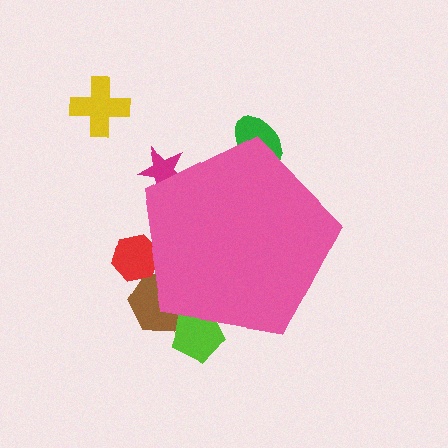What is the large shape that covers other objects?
A pink pentagon.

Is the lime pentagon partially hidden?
Yes, the lime pentagon is partially hidden behind the pink pentagon.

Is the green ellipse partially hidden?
Yes, the green ellipse is partially hidden behind the pink pentagon.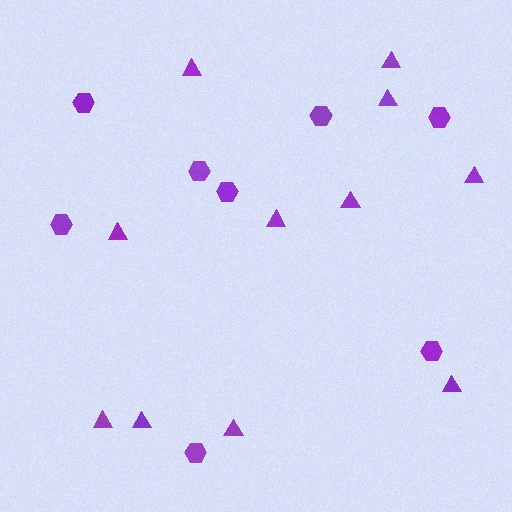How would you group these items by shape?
There are 2 groups: one group of hexagons (8) and one group of triangles (11).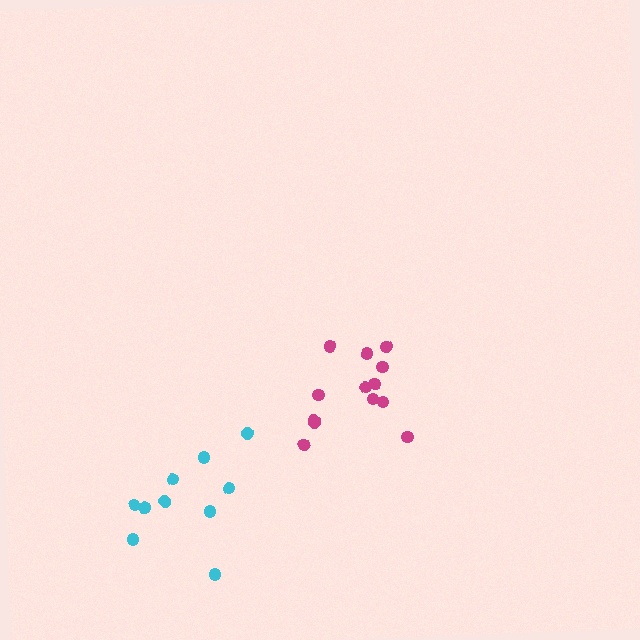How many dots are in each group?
Group 1: 13 dots, Group 2: 10 dots (23 total).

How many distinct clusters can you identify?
There are 2 distinct clusters.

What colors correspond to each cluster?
The clusters are colored: magenta, cyan.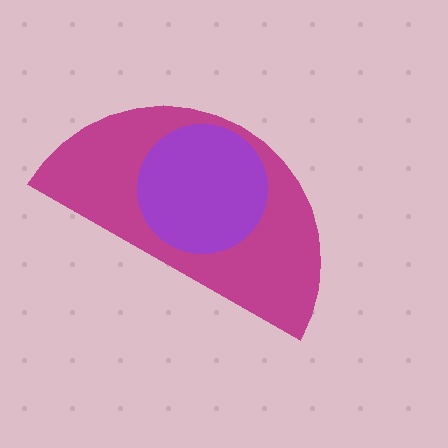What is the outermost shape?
The magenta semicircle.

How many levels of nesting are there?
2.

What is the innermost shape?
The purple circle.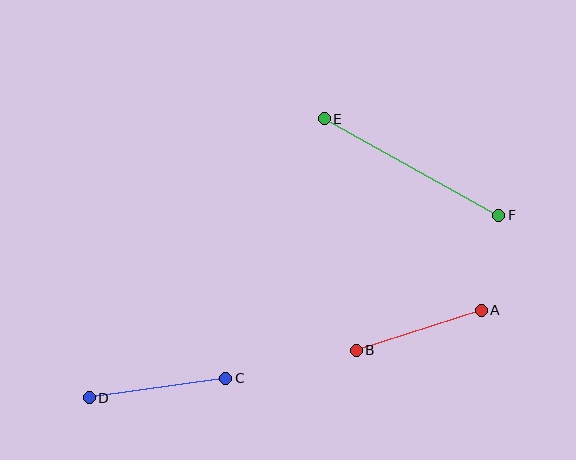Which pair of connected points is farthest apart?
Points E and F are farthest apart.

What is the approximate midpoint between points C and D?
The midpoint is at approximately (157, 388) pixels.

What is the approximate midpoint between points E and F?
The midpoint is at approximately (411, 167) pixels.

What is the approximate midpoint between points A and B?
The midpoint is at approximately (419, 330) pixels.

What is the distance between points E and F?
The distance is approximately 200 pixels.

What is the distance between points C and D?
The distance is approximately 138 pixels.